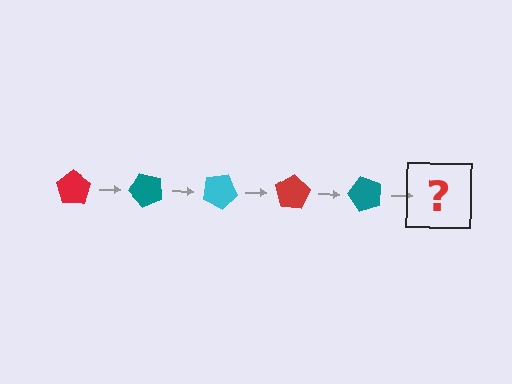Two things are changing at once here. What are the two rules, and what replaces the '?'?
The two rules are that it rotates 50 degrees each step and the color cycles through red, teal, and cyan. The '?' should be a cyan pentagon, rotated 250 degrees from the start.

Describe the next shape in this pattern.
It should be a cyan pentagon, rotated 250 degrees from the start.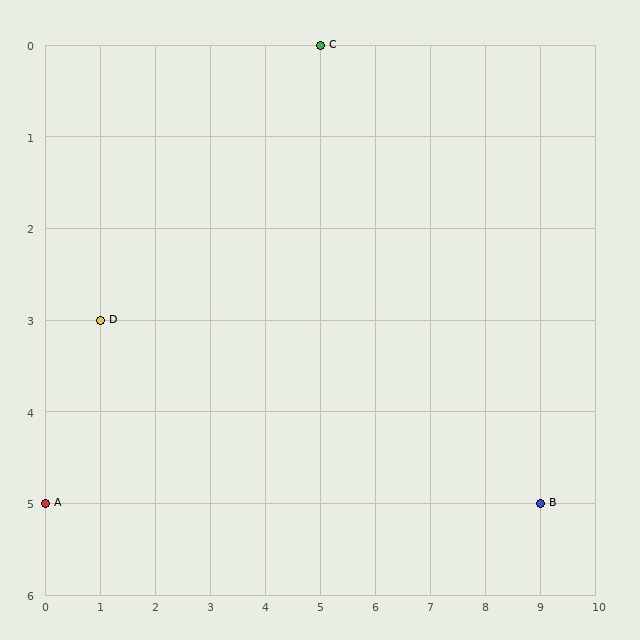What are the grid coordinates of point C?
Point C is at grid coordinates (5, 0).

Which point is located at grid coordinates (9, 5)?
Point B is at (9, 5).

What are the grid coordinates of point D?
Point D is at grid coordinates (1, 3).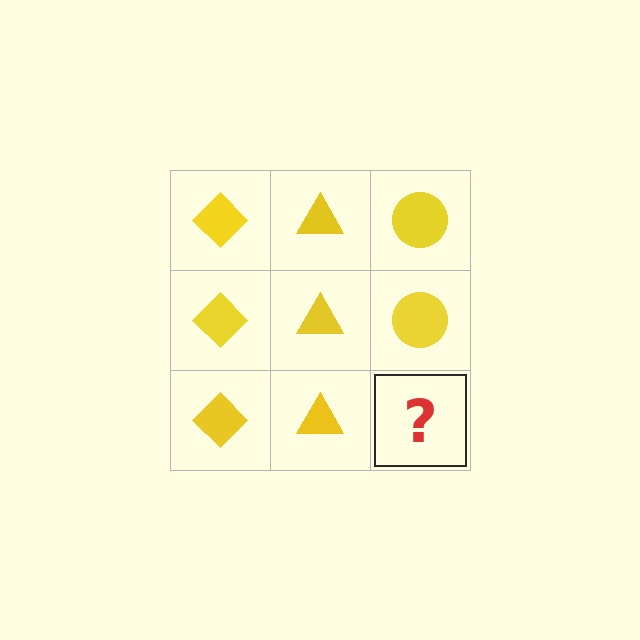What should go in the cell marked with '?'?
The missing cell should contain a yellow circle.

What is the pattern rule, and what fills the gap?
The rule is that each column has a consistent shape. The gap should be filled with a yellow circle.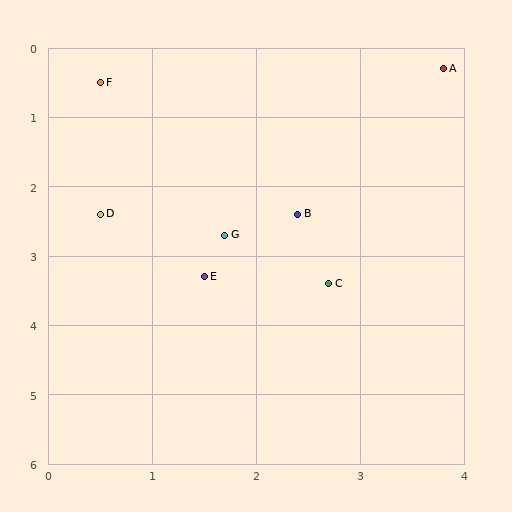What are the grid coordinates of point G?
Point G is at approximately (1.7, 2.7).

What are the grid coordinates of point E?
Point E is at approximately (1.5, 3.3).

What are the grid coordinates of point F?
Point F is at approximately (0.5, 0.5).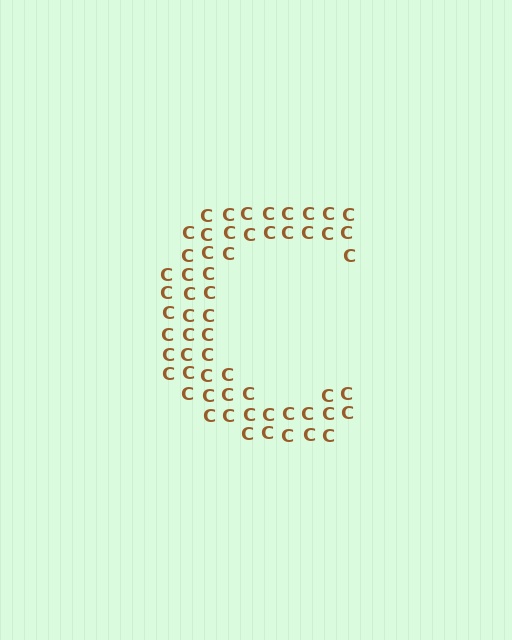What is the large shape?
The large shape is the letter C.